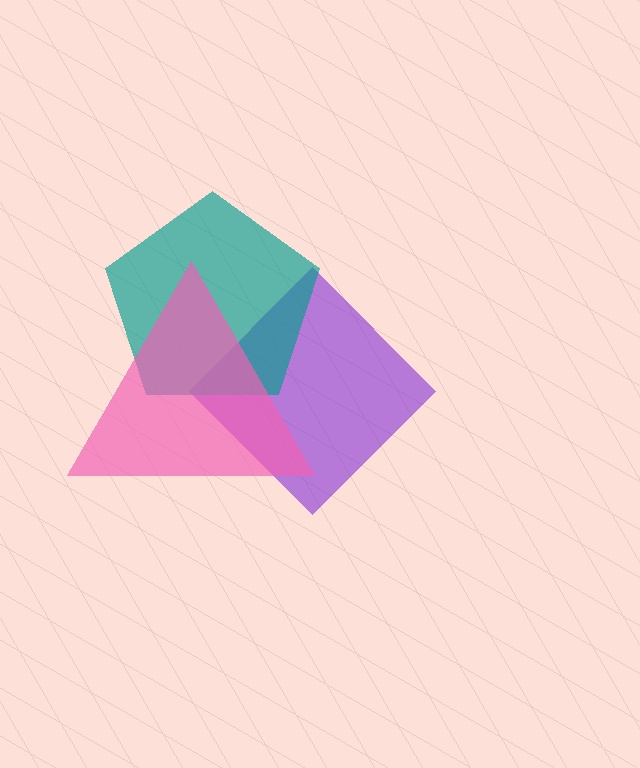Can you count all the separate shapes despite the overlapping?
Yes, there are 3 separate shapes.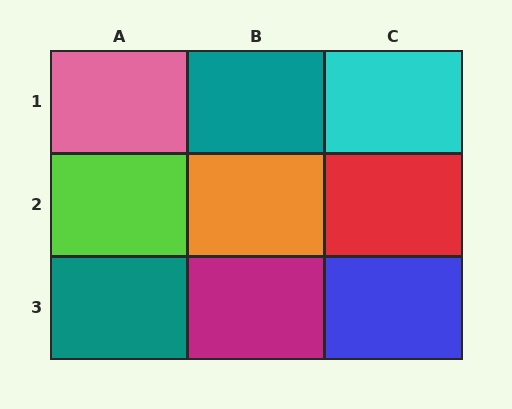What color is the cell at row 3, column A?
Teal.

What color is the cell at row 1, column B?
Teal.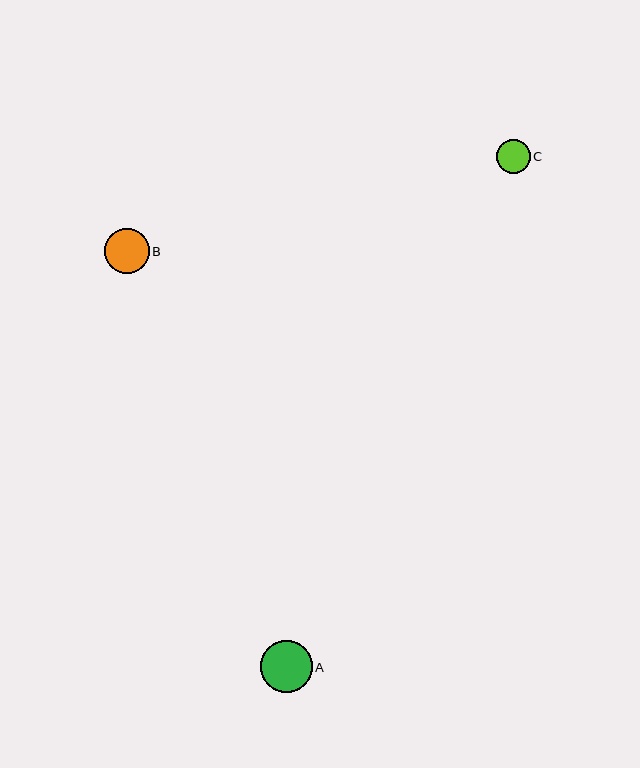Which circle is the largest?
Circle A is the largest with a size of approximately 51 pixels.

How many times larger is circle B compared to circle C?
Circle B is approximately 1.3 times the size of circle C.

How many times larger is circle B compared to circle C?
Circle B is approximately 1.3 times the size of circle C.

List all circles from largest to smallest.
From largest to smallest: A, B, C.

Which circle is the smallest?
Circle C is the smallest with a size of approximately 34 pixels.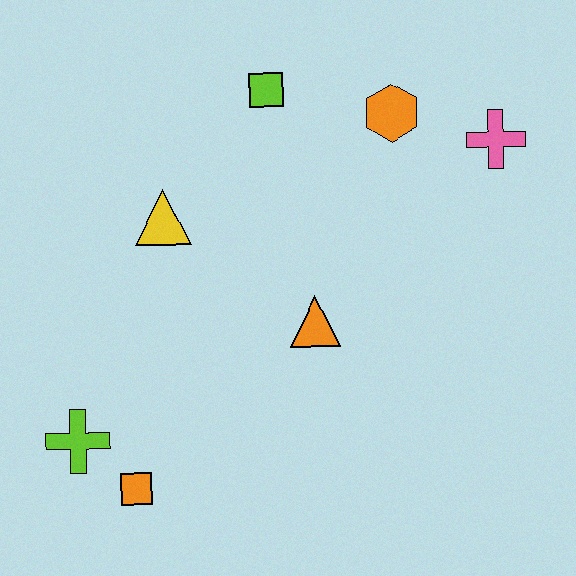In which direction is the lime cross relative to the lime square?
The lime cross is below the lime square.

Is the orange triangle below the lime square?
Yes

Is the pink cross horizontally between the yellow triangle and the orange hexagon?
No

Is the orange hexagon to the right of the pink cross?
No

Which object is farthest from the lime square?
The orange square is farthest from the lime square.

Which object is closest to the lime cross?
The orange square is closest to the lime cross.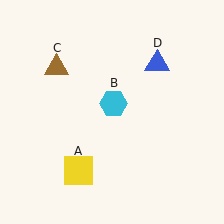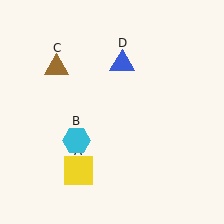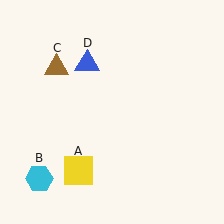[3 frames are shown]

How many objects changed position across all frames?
2 objects changed position: cyan hexagon (object B), blue triangle (object D).